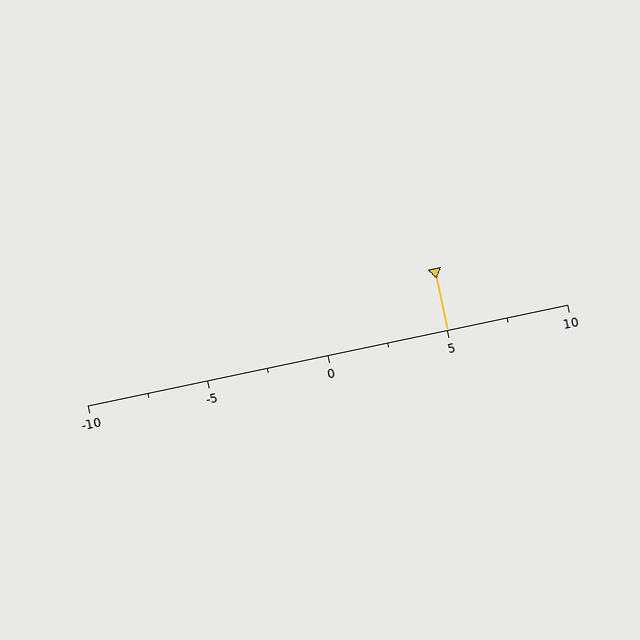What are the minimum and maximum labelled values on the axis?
The axis runs from -10 to 10.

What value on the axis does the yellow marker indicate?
The marker indicates approximately 5.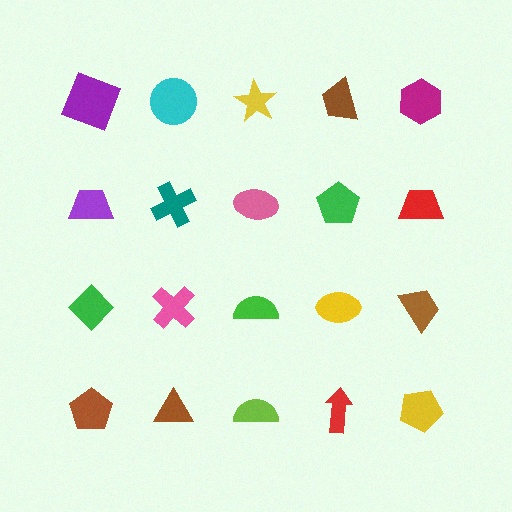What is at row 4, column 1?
A brown pentagon.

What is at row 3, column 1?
A green diamond.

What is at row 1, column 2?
A cyan circle.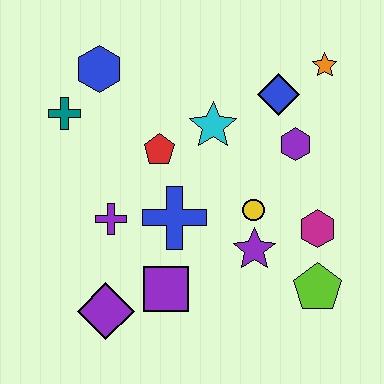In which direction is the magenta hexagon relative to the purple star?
The magenta hexagon is to the right of the purple star.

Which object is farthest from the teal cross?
The lime pentagon is farthest from the teal cross.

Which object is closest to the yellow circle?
The purple star is closest to the yellow circle.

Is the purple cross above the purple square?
Yes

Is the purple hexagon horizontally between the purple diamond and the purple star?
No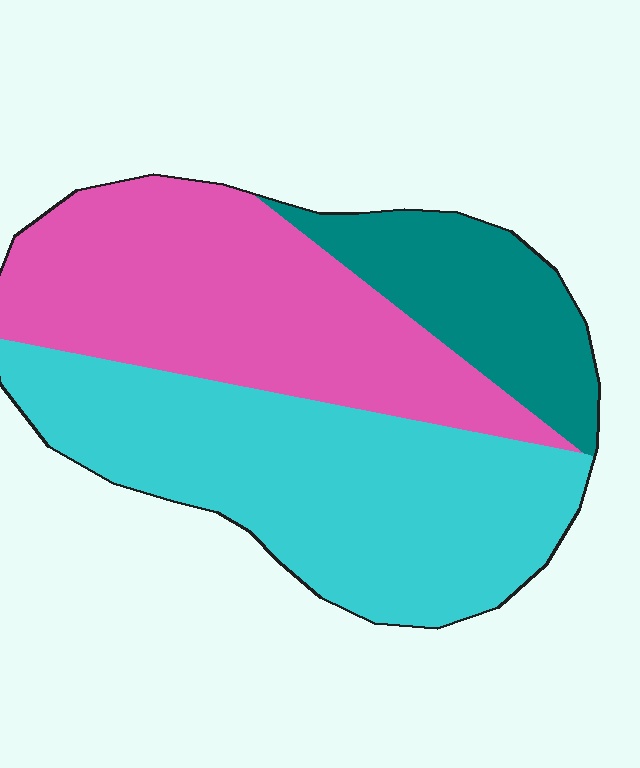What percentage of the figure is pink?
Pink takes up about three eighths (3/8) of the figure.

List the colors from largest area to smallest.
From largest to smallest: cyan, pink, teal.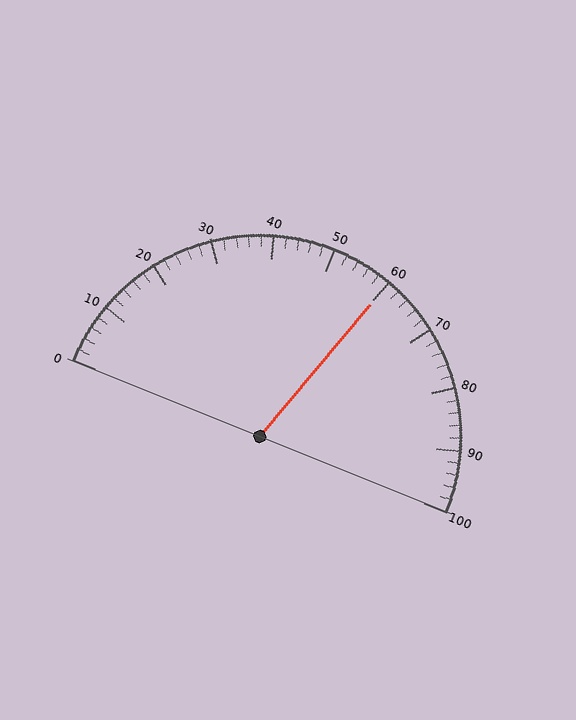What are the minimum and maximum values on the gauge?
The gauge ranges from 0 to 100.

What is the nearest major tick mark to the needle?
The nearest major tick mark is 60.